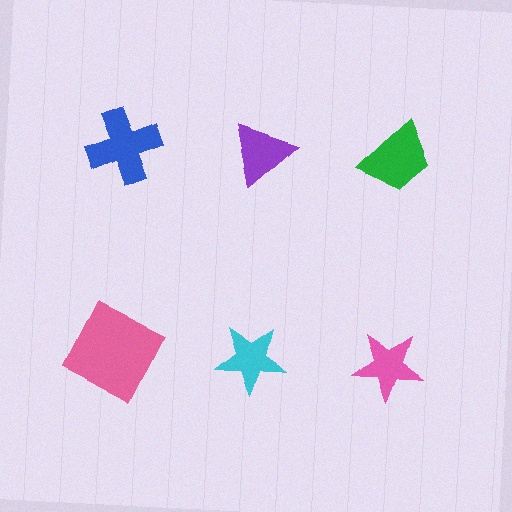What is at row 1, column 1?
A blue cross.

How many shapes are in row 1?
3 shapes.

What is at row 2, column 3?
A pink star.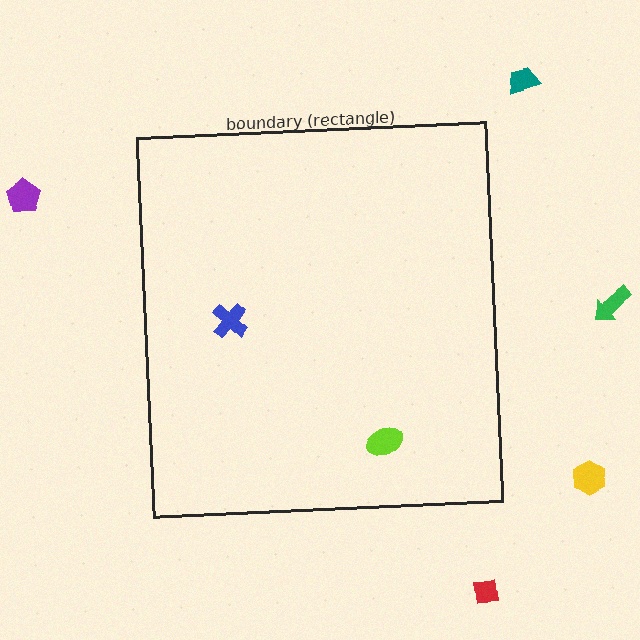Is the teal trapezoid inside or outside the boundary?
Outside.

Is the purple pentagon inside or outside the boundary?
Outside.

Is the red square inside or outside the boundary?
Outside.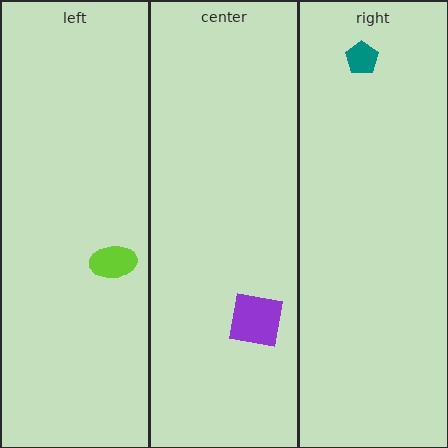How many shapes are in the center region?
1.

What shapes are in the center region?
The purple square.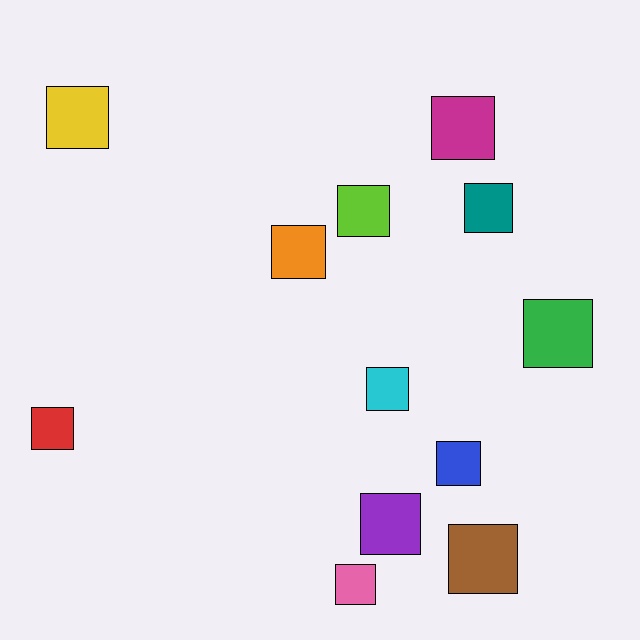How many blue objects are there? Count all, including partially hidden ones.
There is 1 blue object.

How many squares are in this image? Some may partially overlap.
There are 12 squares.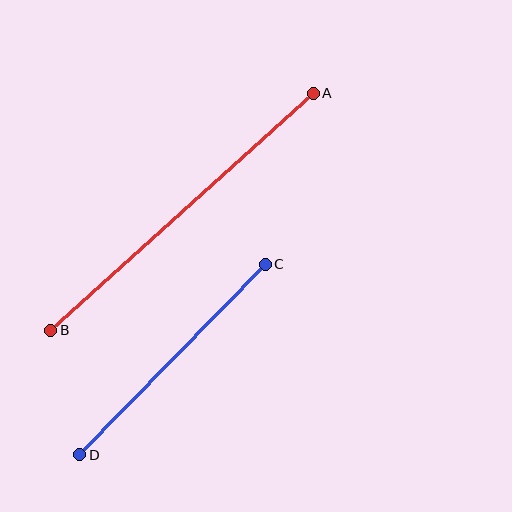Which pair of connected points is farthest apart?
Points A and B are farthest apart.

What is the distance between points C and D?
The distance is approximately 266 pixels.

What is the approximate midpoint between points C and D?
The midpoint is at approximately (173, 360) pixels.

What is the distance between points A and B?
The distance is approximately 354 pixels.